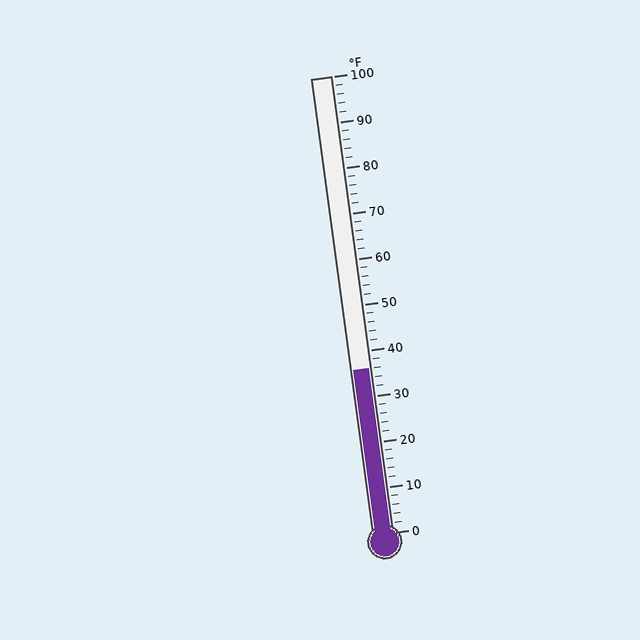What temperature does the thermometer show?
The thermometer shows approximately 36°F.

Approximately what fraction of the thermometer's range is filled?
The thermometer is filled to approximately 35% of its range.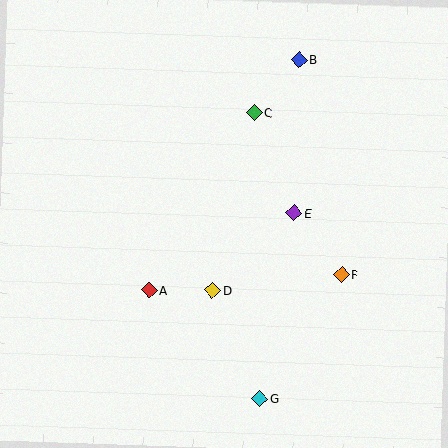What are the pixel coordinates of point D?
Point D is at (212, 290).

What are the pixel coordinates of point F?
Point F is at (342, 275).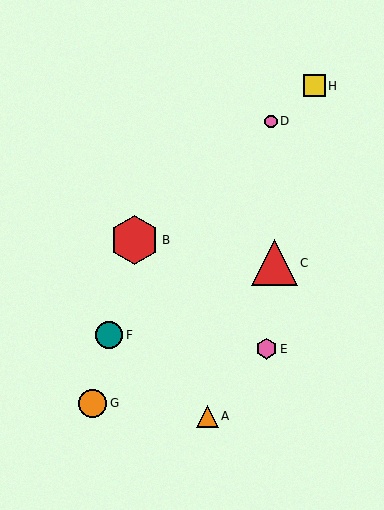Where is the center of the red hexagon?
The center of the red hexagon is at (135, 240).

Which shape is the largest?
The red hexagon (labeled B) is the largest.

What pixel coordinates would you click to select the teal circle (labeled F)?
Click at (109, 335) to select the teal circle F.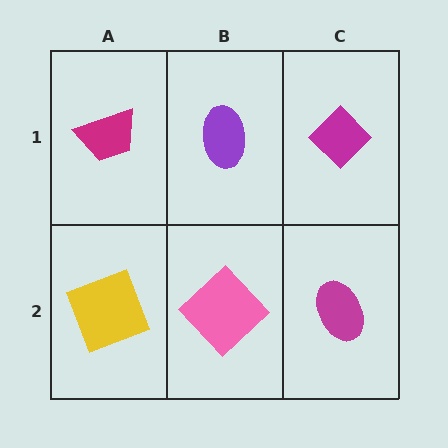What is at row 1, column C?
A magenta diamond.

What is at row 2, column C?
A magenta ellipse.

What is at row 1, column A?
A magenta trapezoid.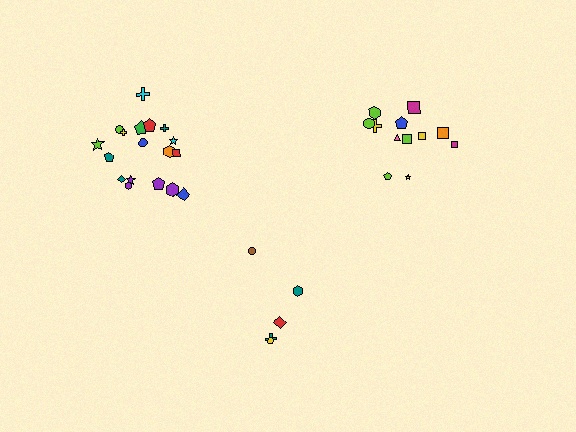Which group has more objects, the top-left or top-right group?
The top-left group.